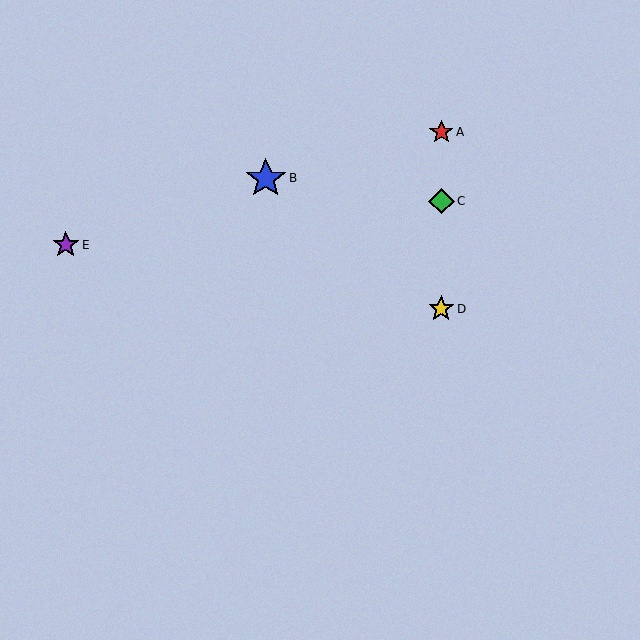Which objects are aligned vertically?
Objects A, C, D are aligned vertically.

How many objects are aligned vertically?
3 objects (A, C, D) are aligned vertically.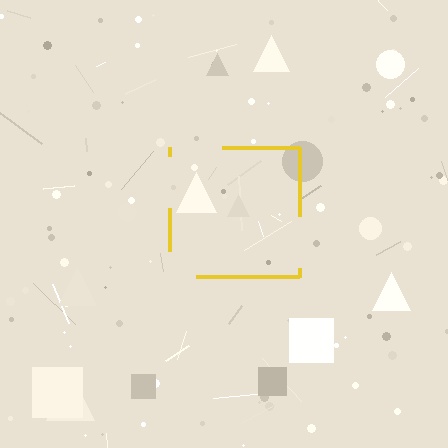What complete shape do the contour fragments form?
The contour fragments form a square.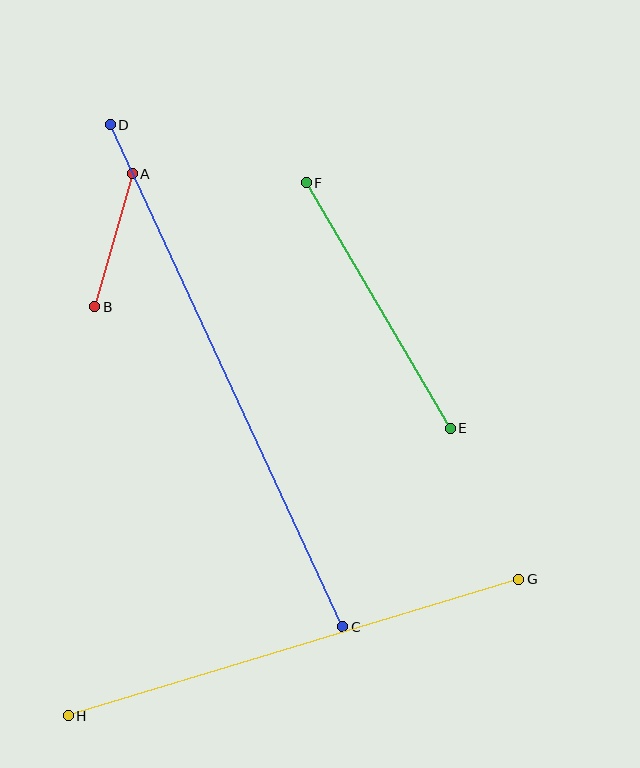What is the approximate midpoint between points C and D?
The midpoint is at approximately (226, 376) pixels.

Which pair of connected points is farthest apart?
Points C and D are farthest apart.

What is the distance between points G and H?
The distance is approximately 471 pixels.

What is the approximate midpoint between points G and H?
The midpoint is at approximately (293, 647) pixels.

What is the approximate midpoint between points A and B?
The midpoint is at approximately (113, 240) pixels.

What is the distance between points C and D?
The distance is approximately 553 pixels.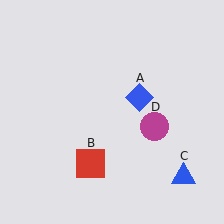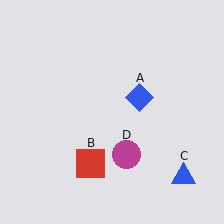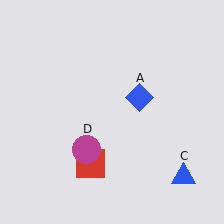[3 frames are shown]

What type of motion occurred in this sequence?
The magenta circle (object D) rotated clockwise around the center of the scene.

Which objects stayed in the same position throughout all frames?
Blue diamond (object A) and red square (object B) and blue triangle (object C) remained stationary.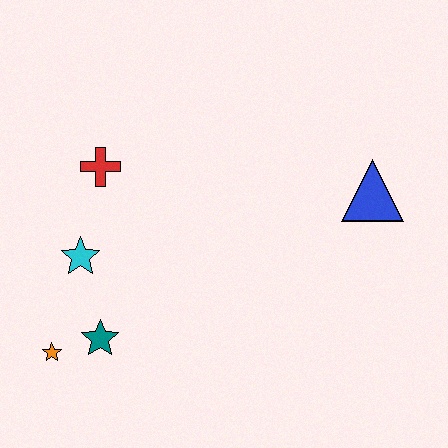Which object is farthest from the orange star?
The blue triangle is farthest from the orange star.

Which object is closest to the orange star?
The teal star is closest to the orange star.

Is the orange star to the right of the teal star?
No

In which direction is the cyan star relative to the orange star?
The cyan star is above the orange star.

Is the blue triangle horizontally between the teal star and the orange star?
No